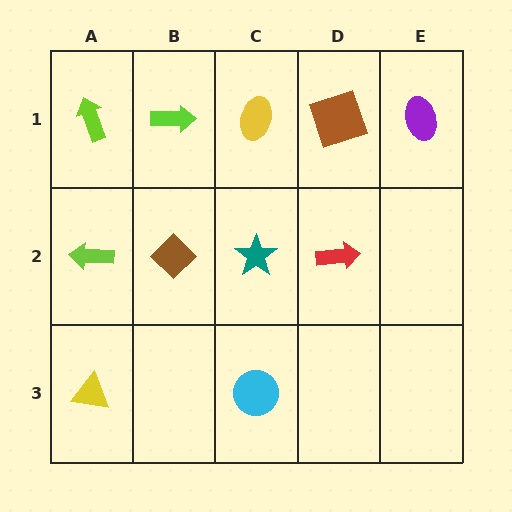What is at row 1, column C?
A yellow ellipse.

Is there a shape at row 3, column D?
No, that cell is empty.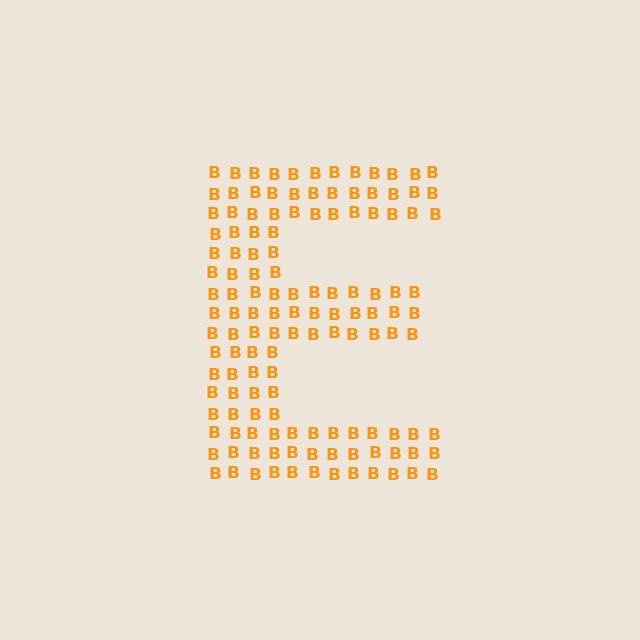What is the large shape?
The large shape is the letter E.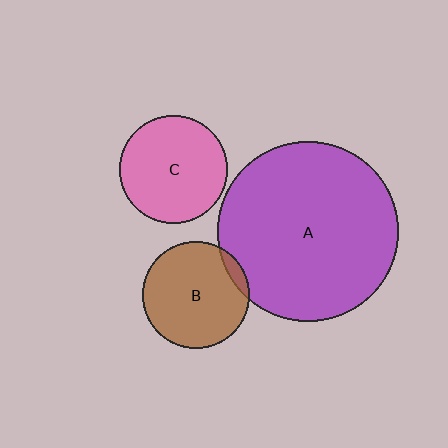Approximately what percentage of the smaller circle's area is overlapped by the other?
Approximately 5%.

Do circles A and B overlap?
Yes.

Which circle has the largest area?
Circle A (purple).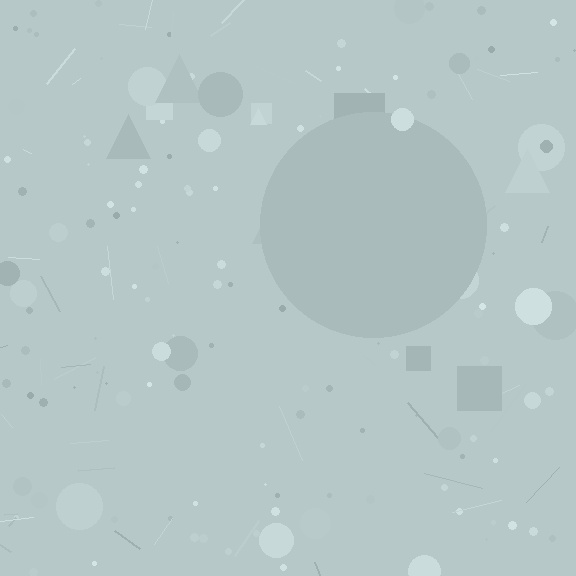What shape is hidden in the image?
A circle is hidden in the image.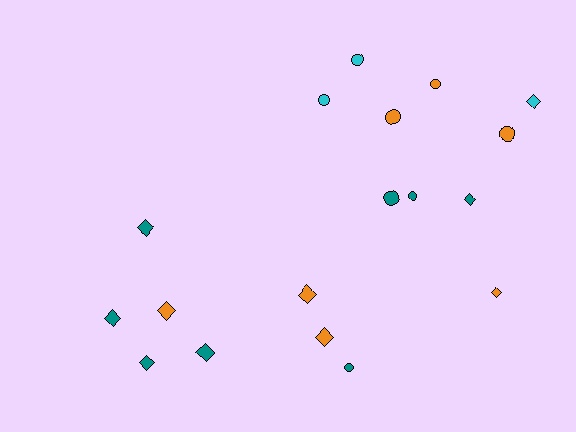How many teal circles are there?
There are 3 teal circles.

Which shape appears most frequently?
Diamond, with 10 objects.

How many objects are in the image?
There are 18 objects.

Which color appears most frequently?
Teal, with 8 objects.